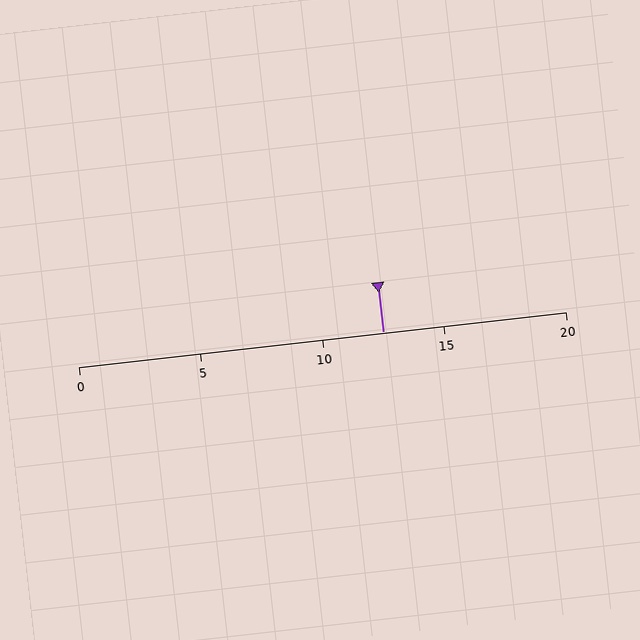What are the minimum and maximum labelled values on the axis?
The axis runs from 0 to 20.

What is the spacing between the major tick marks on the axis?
The major ticks are spaced 5 apart.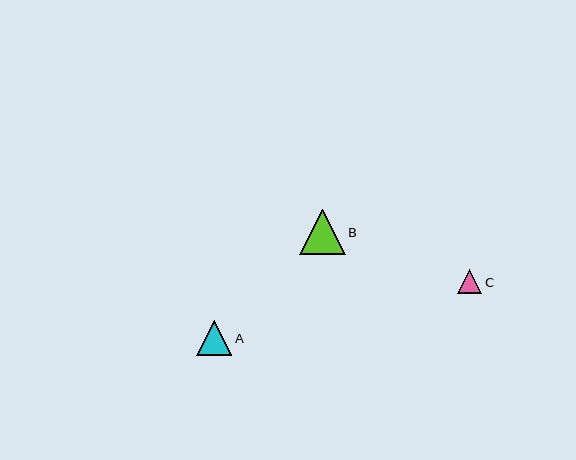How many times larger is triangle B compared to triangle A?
Triangle B is approximately 1.3 times the size of triangle A.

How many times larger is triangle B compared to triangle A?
Triangle B is approximately 1.3 times the size of triangle A.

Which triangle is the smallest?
Triangle C is the smallest with a size of approximately 24 pixels.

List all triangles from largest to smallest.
From largest to smallest: B, A, C.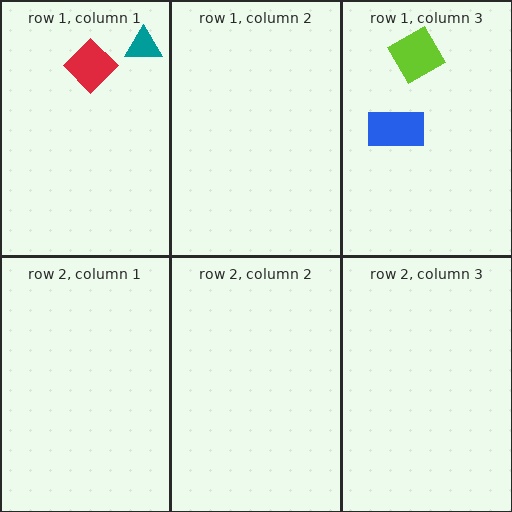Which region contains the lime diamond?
The row 1, column 3 region.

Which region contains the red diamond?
The row 1, column 1 region.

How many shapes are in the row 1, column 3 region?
2.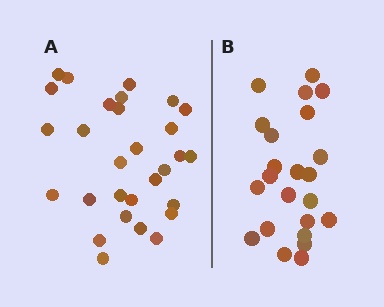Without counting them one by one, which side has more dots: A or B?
Region A (the left region) has more dots.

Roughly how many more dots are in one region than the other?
Region A has about 6 more dots than region B.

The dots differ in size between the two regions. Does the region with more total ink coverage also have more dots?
No. Region B has more total ink coverage because its dots are larger, but region A actually contains more individual dots. Total area can be misleading — the number of items is what matters here.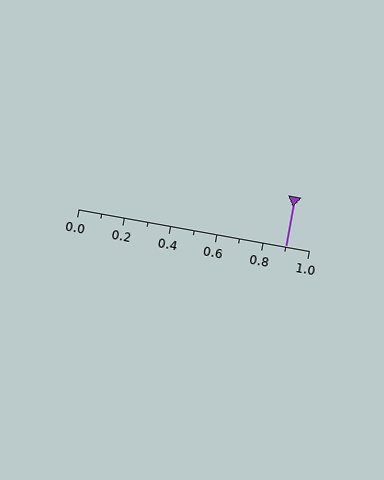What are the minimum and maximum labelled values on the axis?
The axis runs from 0.0 to 1.0.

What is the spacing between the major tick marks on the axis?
The major ticks are spaced 0.2 apart.